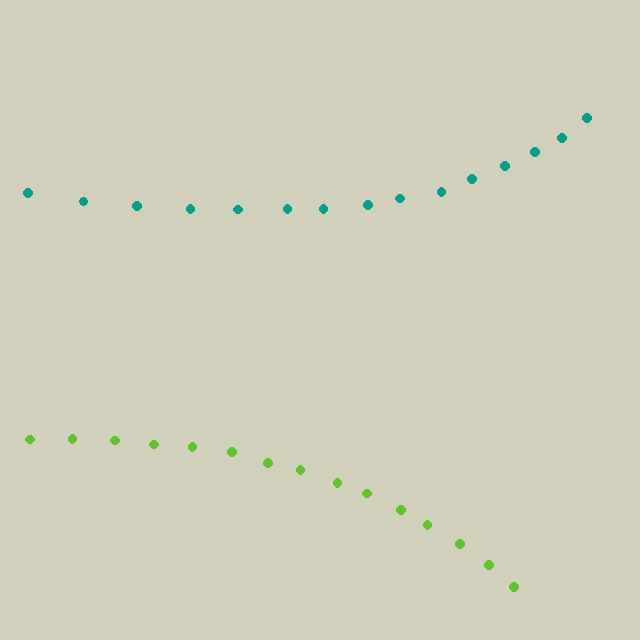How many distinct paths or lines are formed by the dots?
There are 2 distinct paths.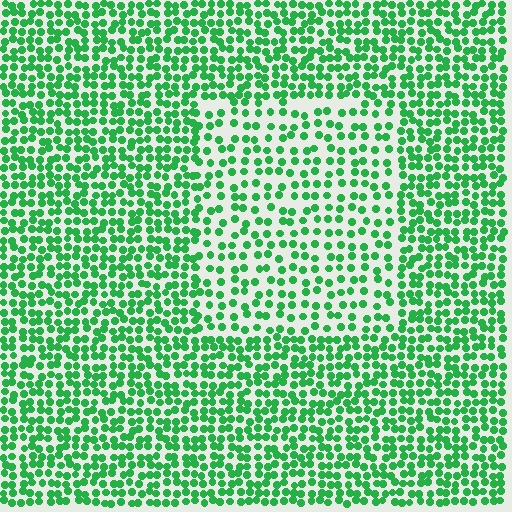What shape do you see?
I see a rectangle.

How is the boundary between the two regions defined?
The boundary is defined by a change in element density (approximately 1.7x ratio). All elements are the same color, size, and shape.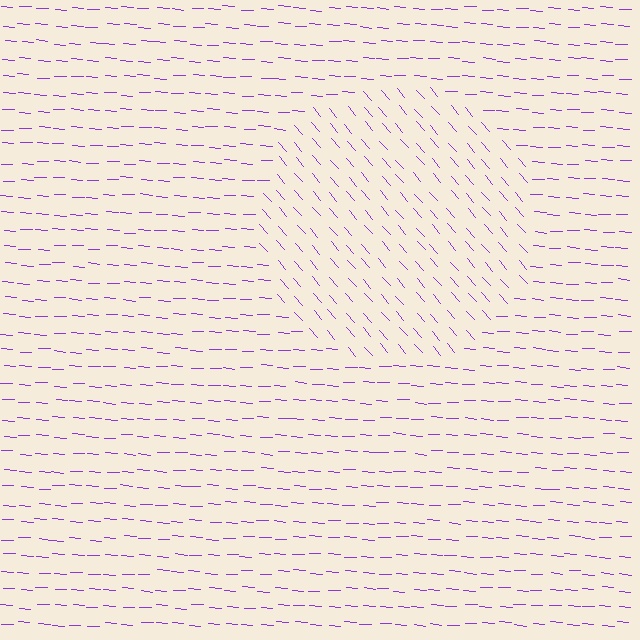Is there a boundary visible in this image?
Yes, there is a texture boundary formed by a change in line orientation.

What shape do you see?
I see a circle.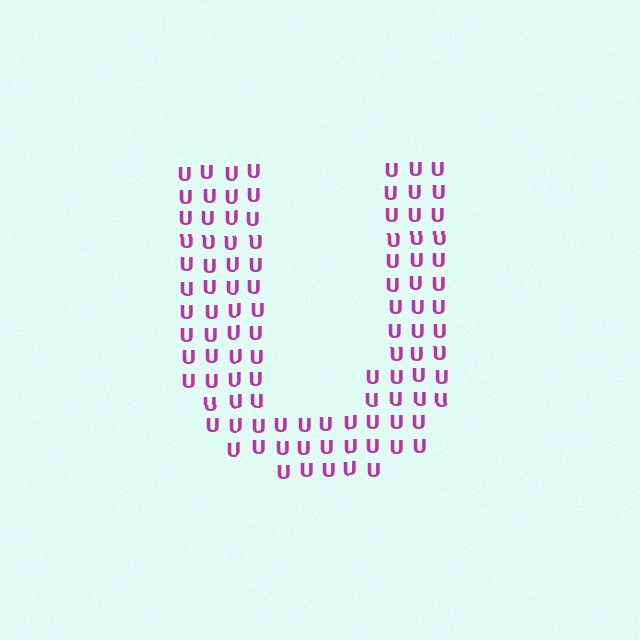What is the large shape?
The large shape is the letter U.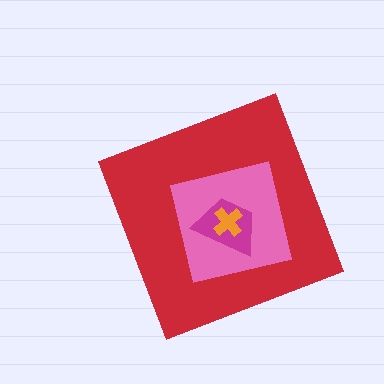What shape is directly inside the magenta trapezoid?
The orange cross.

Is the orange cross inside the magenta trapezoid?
Yes.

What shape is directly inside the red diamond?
The pink square.